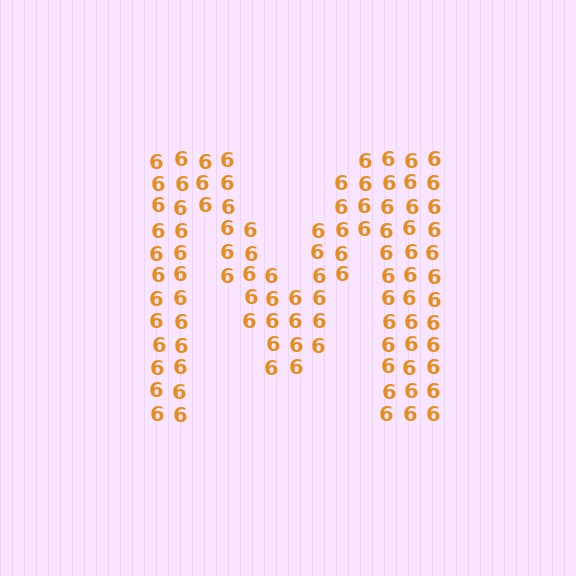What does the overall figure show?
The overall figure shows the letter M.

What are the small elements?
The small elements are digit 6's.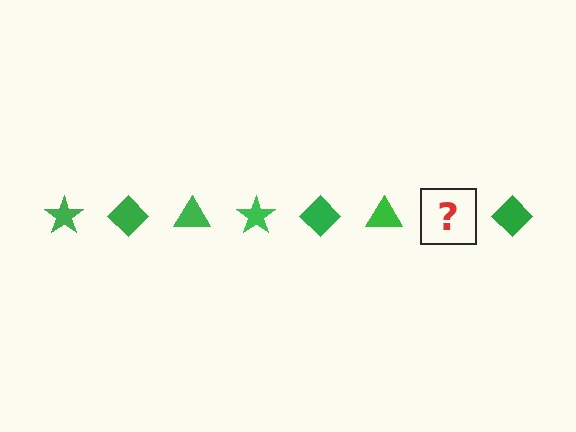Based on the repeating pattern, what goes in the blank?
The blank should be a green star.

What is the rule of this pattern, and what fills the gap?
The rule is that the pattern cycles through star, diamond, triangle shapes in green. The gap should be filled with a green star.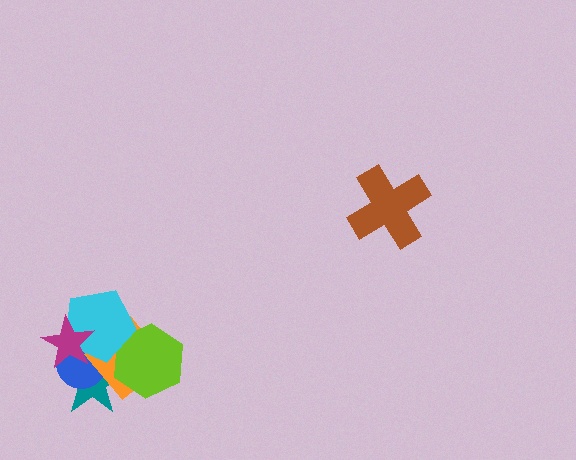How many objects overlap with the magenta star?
4 objects overlap with the magenta star.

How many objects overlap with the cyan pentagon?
5 objects overlap with the cyan pentagon.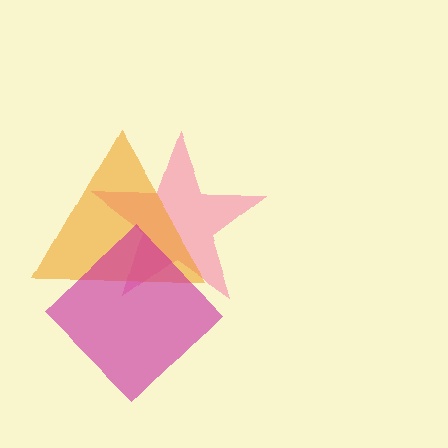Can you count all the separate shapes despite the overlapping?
Yes, there are 3 separate shapes.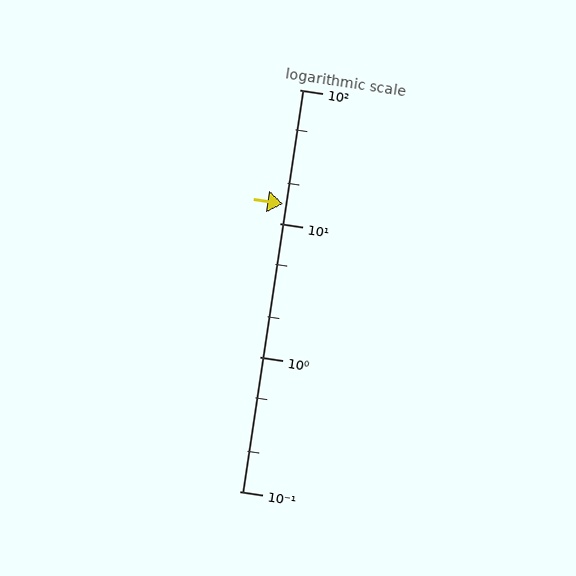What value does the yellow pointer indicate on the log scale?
The pointer indicates approximately 14.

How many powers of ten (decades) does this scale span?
The scale spans 3 decades, from 0.1 to 100.